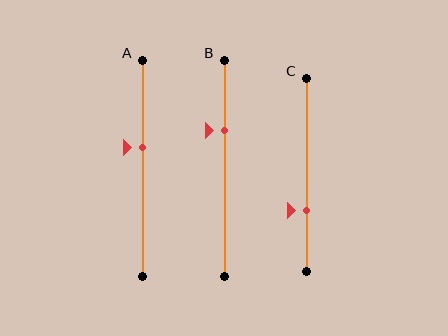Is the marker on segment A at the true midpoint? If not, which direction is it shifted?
No, the marker on segment A is shifted upward by about 10% of the segment length.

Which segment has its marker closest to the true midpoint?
Segment A has its marker closest to the true midpoint.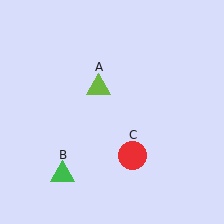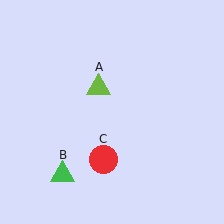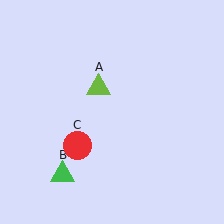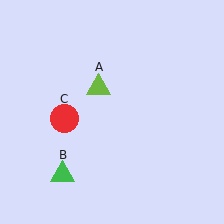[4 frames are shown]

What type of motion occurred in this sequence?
The red circle (object C) rotated clockwise around the center of the scene.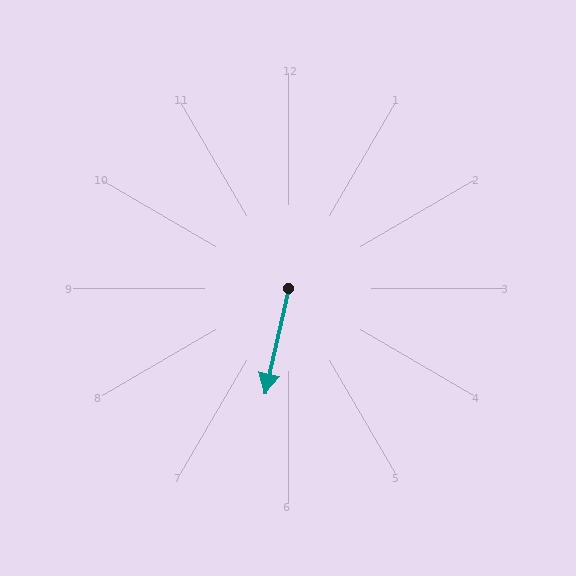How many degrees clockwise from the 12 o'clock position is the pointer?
Approximately 192 degrees.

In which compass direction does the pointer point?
South.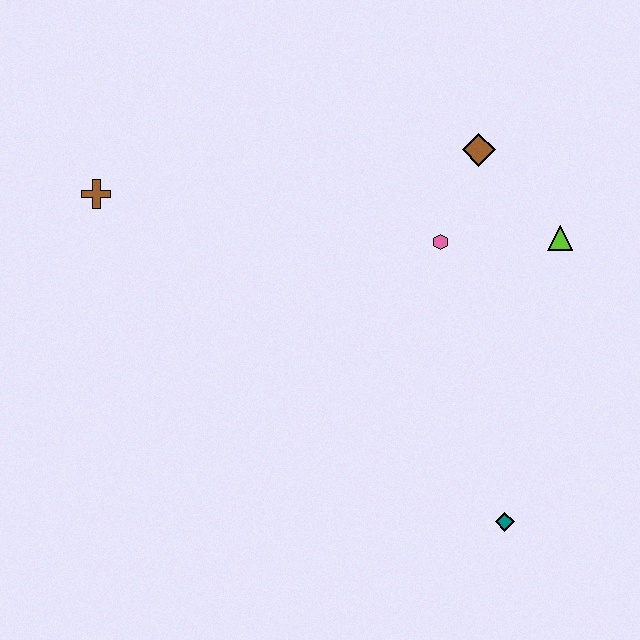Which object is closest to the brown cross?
The pink hexagon is closest to the brown cross.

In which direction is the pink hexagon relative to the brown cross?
The pink hexagon is to the right of the brown cross.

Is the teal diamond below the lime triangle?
Yes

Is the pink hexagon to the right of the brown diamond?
No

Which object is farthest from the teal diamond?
The brown cross is farthest from the teal diamond.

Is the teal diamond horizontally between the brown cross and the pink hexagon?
No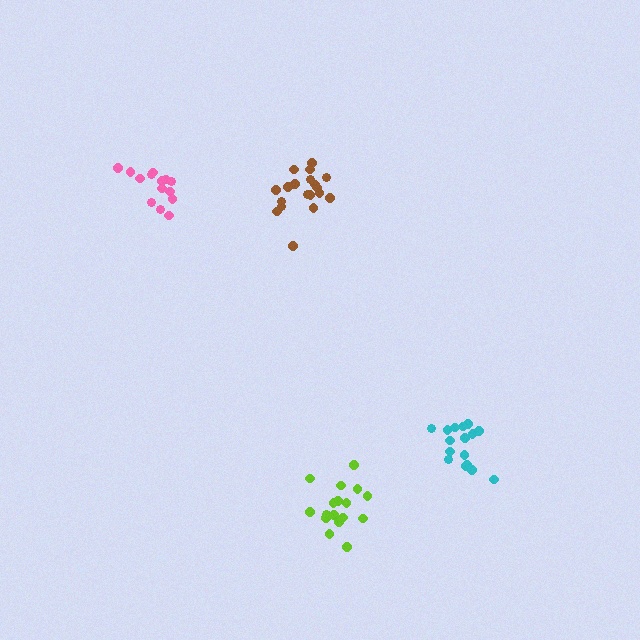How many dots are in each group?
Group 1: 16 dots, Group 2: 14 dots, Group 3: 17 dots, Group 4: 19 dots (66 total).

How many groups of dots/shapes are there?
There are 4 groups.